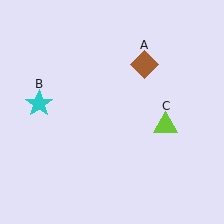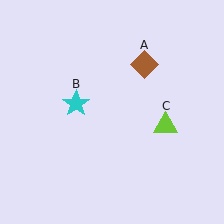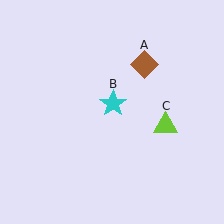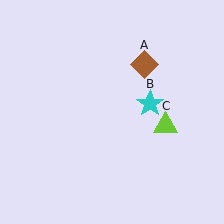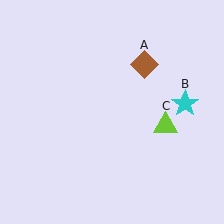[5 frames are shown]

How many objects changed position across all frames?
1 object changed position: cyan star (object B).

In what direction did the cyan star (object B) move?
The cyan star (object B) moved right.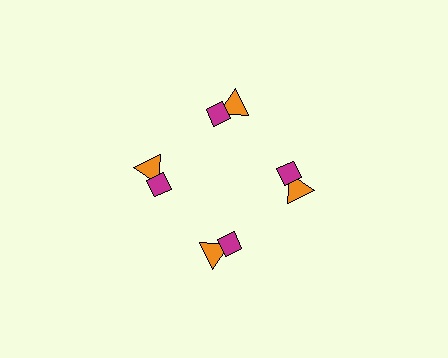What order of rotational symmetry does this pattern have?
This pattern has 4-fold rotational symmetry.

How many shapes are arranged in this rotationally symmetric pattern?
There are 8 shapes, arranged in 4 groups of 2.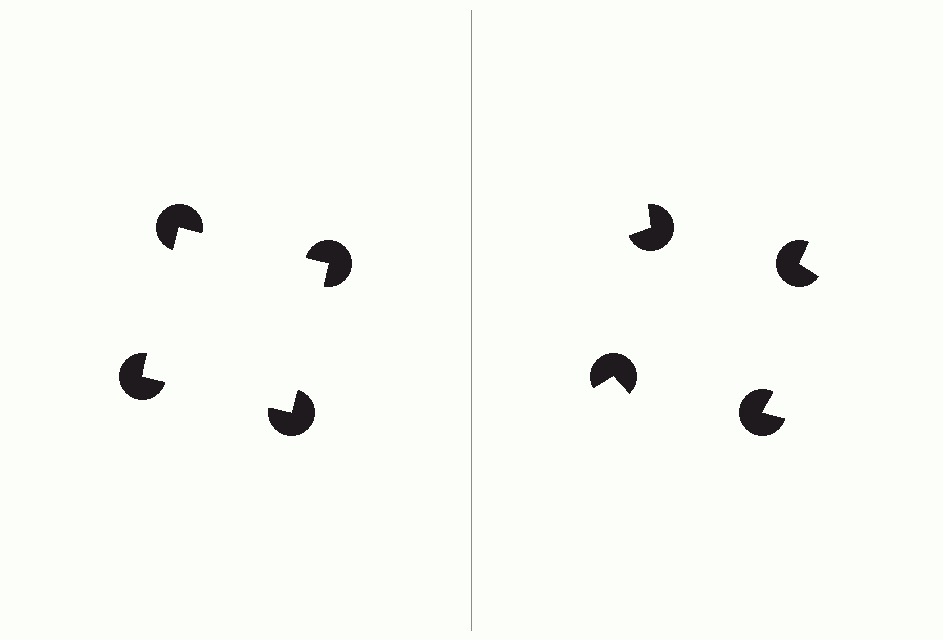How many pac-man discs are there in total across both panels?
8 — 4 on each side.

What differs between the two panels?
The pac-man discs are positioned identically on both sides; only the wedge orientations differ. On the left they align to a square; on the right they are misaligned.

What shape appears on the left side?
An illusory square.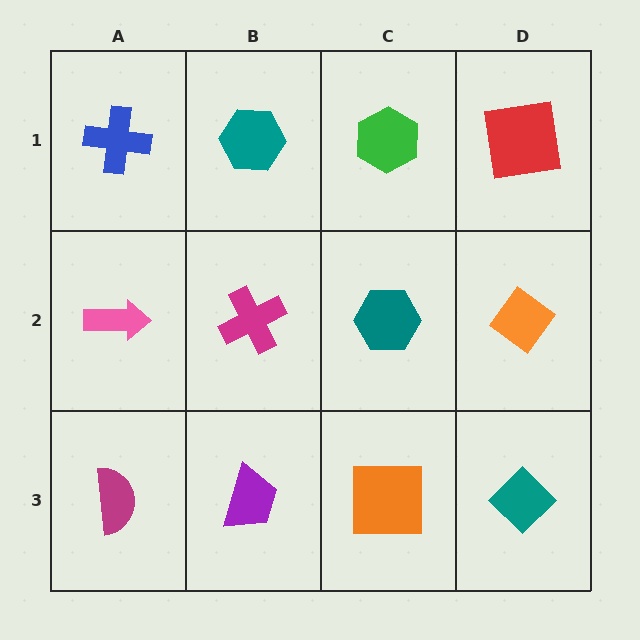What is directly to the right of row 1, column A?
A teal hexagon.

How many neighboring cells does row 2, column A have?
3.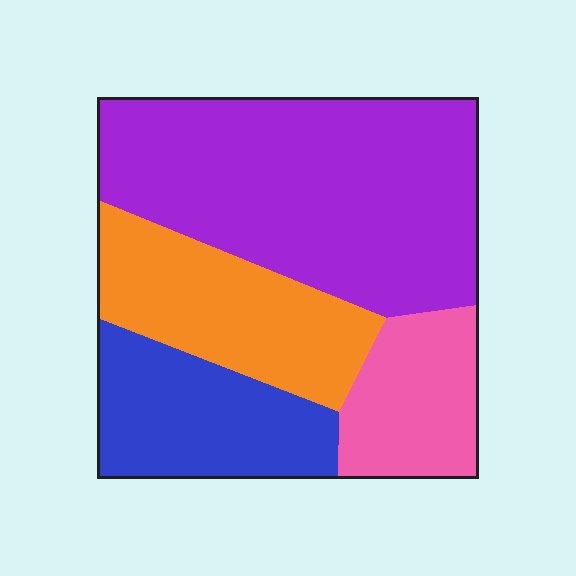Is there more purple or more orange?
Purple.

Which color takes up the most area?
Purple, at roughly 45%.